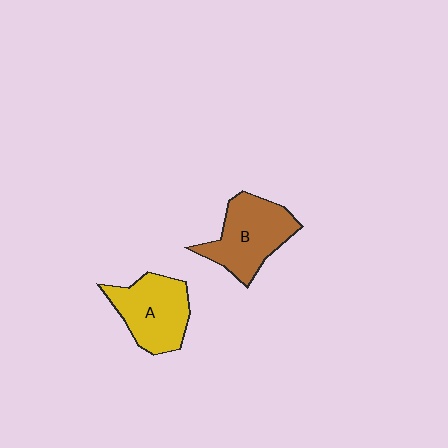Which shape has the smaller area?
Shape A (yellow).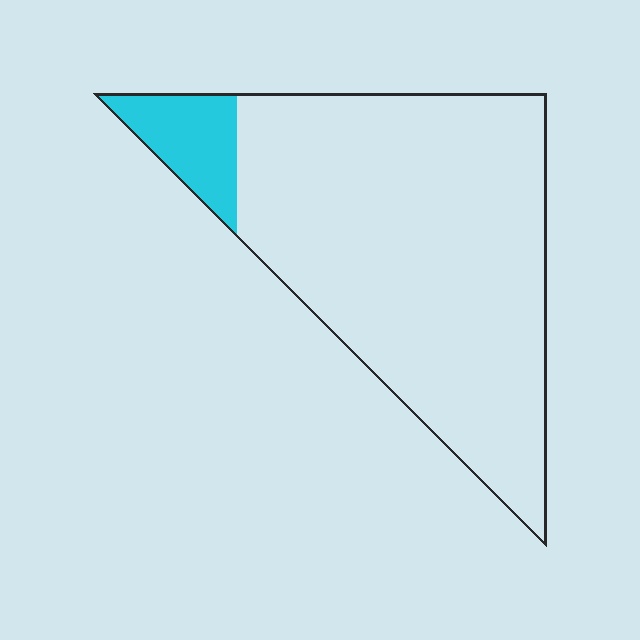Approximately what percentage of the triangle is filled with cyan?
Approximately 10%.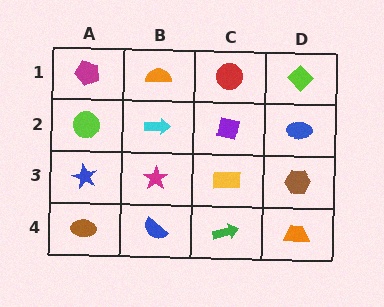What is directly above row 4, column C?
A yellow rectangle.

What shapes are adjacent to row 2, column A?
A magenta pentagon (row 1, column A), a blue star (row 3, column A), a cyan arrow (row 2, column B).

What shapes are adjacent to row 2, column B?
An orange semicircle (row 1, column B), a magenta star (row 3, column B), a lime circle (row 2, column A), a purple square (row 2, column C).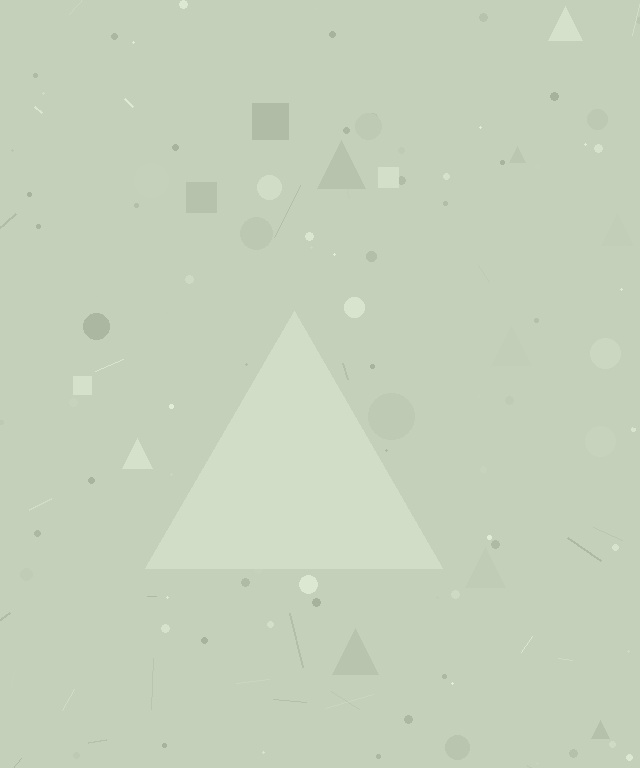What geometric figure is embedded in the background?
A triangle is embedded in the background.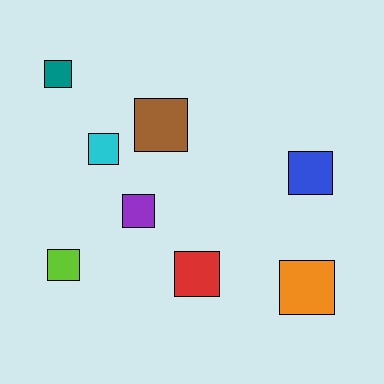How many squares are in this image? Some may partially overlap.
There are 8 squares.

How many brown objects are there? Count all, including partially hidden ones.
There is 1 brown object.